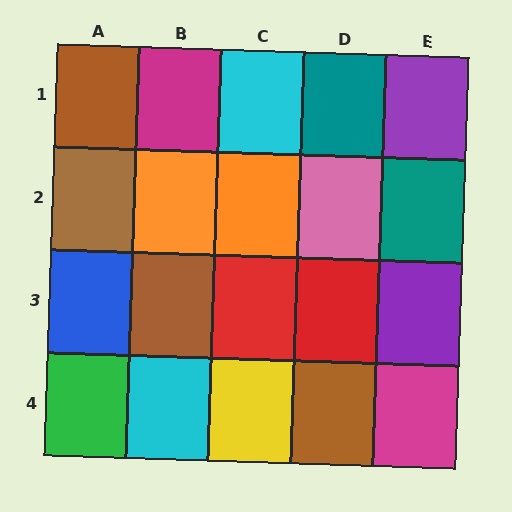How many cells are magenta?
2 cells are magenta.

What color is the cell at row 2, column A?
Brown.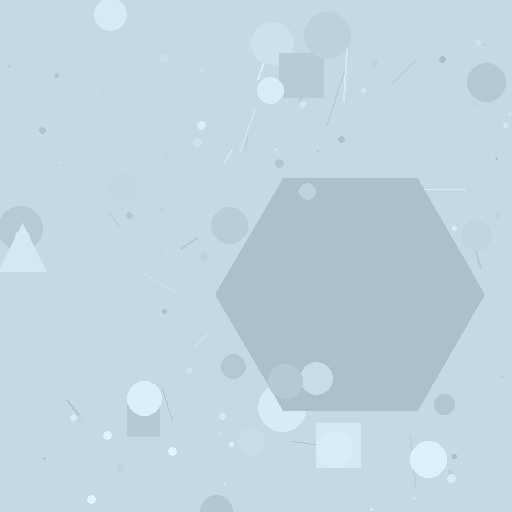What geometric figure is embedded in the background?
A hexagon is embedded in the background.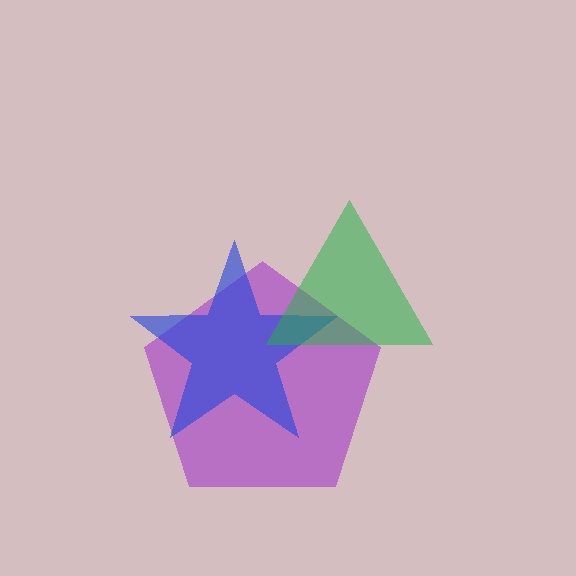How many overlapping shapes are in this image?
There are 3 overlapping shapes in the image.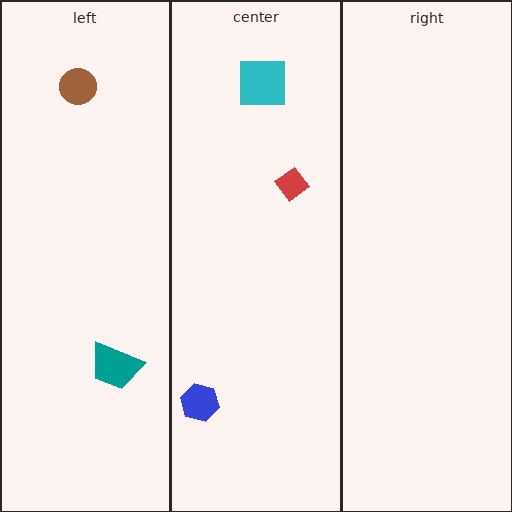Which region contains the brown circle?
The left region.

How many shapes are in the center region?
3.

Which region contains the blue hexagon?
The center region.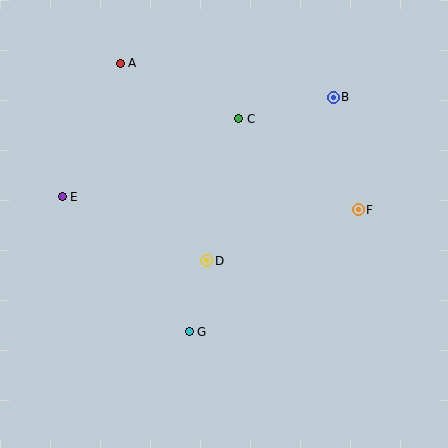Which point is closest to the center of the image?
Point D at (207, 261) is closest to the center.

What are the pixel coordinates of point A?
Point A is at (120, 64).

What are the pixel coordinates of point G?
Point G is at (189, 332).